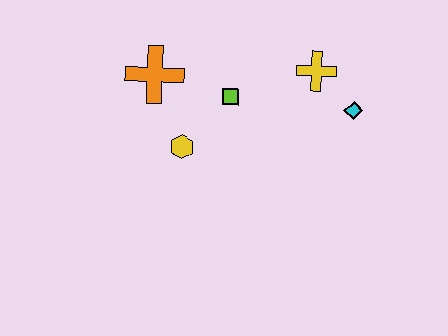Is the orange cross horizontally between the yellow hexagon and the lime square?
No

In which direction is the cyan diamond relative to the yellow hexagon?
The cyan diamond is to the right of the yellow hexagon.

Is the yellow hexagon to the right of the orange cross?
Yes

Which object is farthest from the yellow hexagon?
The cyan diamond is farthest from the yellow hexagon.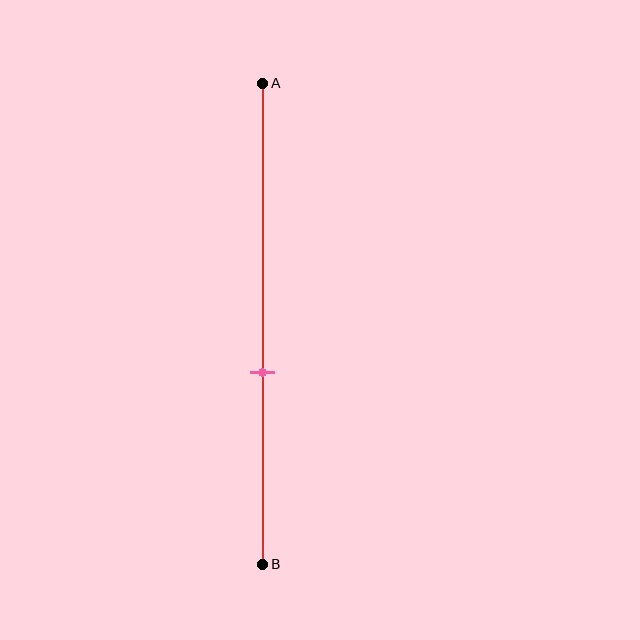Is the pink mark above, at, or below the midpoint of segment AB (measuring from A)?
The pink mark is below the midpoint of segment AB.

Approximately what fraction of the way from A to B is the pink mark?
The pink mark is approximately 60% of the way from A to B.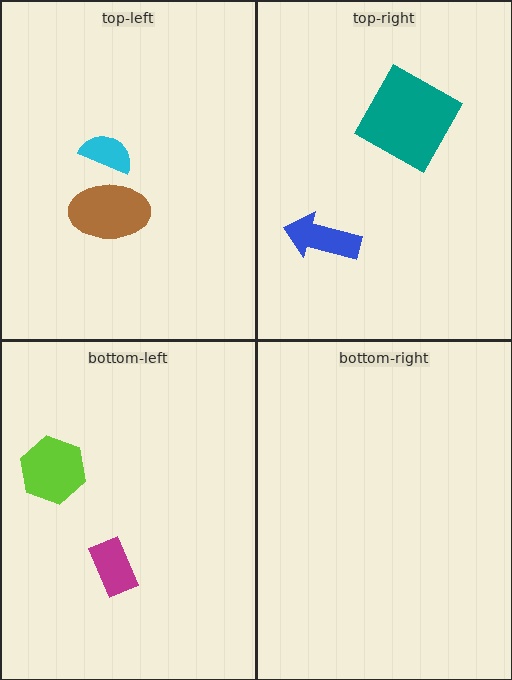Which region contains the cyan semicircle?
The top-left region.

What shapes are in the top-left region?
The brown ellipse, the cyan semicircle.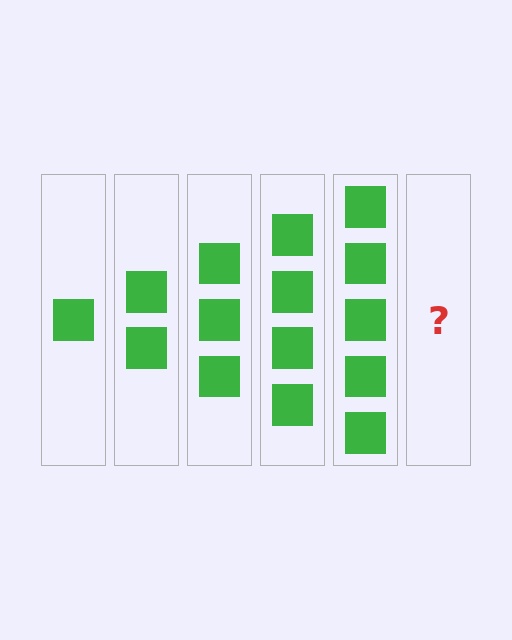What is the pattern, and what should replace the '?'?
The pattern is that each step adds one more square. The '?' should be 6 squares.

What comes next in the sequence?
The next element should be 6 squares.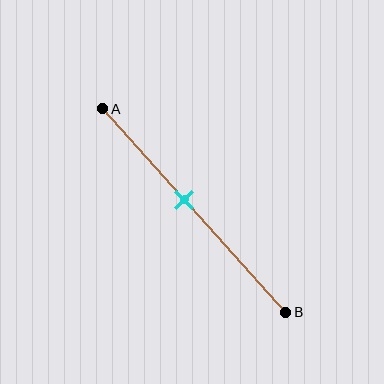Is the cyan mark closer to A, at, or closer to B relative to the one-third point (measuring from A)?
The cyan mark is closer to point B than the one-third point of segment AB.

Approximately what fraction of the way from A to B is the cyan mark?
The cyan mark is approximately 45% of the way from A to B.